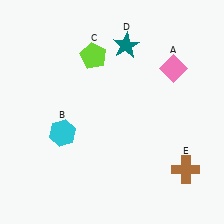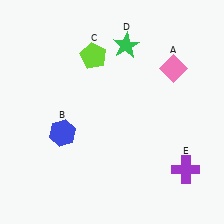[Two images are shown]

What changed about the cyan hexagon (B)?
In Image 1, B is cyan. In Image 2, it changed to blue.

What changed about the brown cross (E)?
In Image 1, E is brown. In Image 2, it changed to purple.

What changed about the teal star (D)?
In Image 1, D is teal. In Image 2, it changed to green.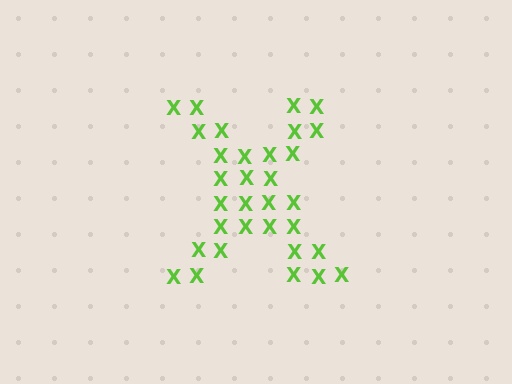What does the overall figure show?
The overall figure shows the letter X.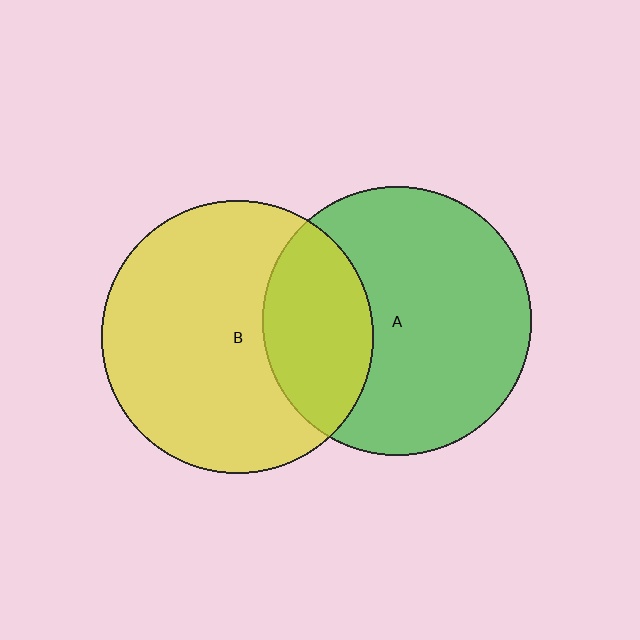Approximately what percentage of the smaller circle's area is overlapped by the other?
Approximately 30%.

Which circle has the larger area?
Circle B (yellow).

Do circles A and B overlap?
Yes.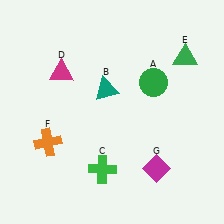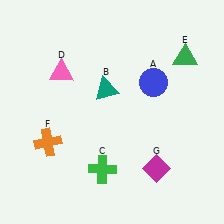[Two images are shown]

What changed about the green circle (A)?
In Image 1, A is green. In Image 2, it changed to blue.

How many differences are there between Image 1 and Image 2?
There are 2 differences between the two images.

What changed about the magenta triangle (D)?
In Image 1, D is magenta. In Image 2, it changed to pink.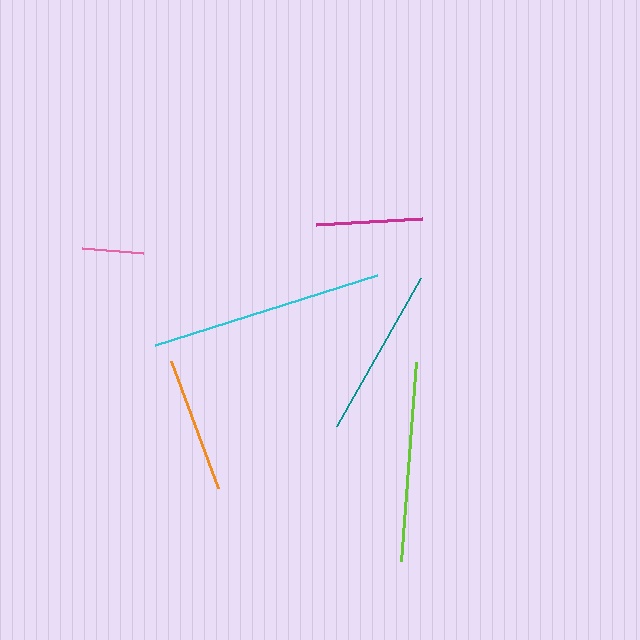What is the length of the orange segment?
The orange segment is approximately 135 pixels long.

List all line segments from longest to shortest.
From longest to shortest: cyan, lime, teal, orange, magenta, pink.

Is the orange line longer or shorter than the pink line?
The orange line is longer than the pink line.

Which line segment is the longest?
The cyan line is the longest at approximately 233 pixels.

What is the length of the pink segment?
The pink segment is approximately 61 pixels long.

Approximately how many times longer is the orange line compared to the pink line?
The orange line is approximately 2.2 times the length of the pink line.